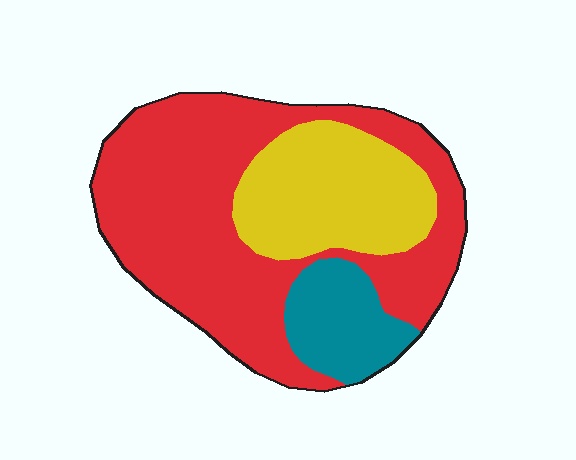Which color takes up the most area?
Red, at roughly 60%.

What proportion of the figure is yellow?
Yellow takes up about one quarter (1/4) of the figure.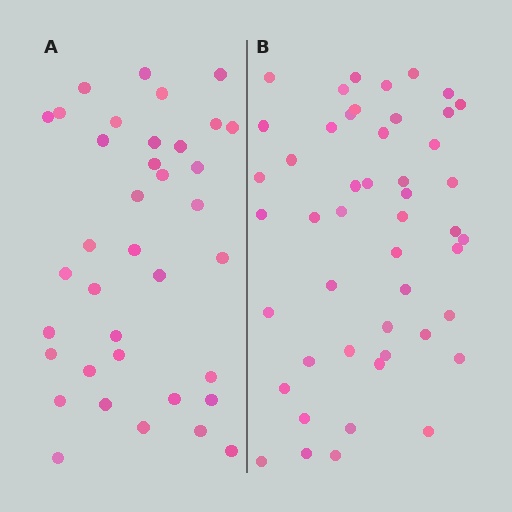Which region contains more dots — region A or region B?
Region B (the right region) has more dots.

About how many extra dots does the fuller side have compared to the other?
Region B has roughly 12 or so more dots than region A.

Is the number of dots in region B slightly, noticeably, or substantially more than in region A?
Region B has noticeably more, but not dramatically so. The ratio is roughly 1.3 to 1.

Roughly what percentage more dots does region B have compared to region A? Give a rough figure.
About 30% more.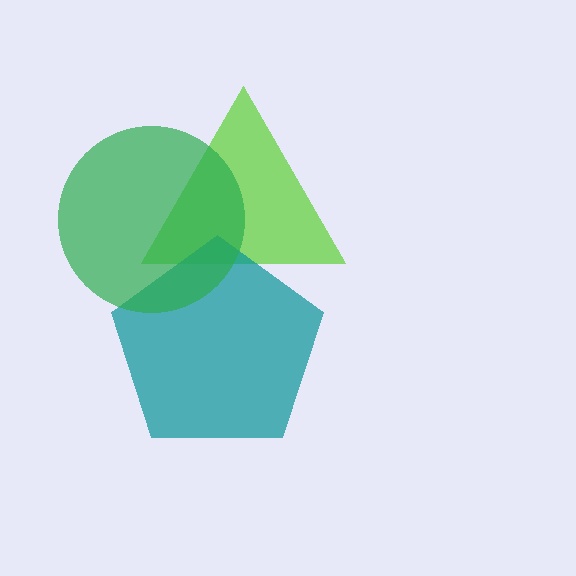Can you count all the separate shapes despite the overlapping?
Yes, there are 3 separate shapes.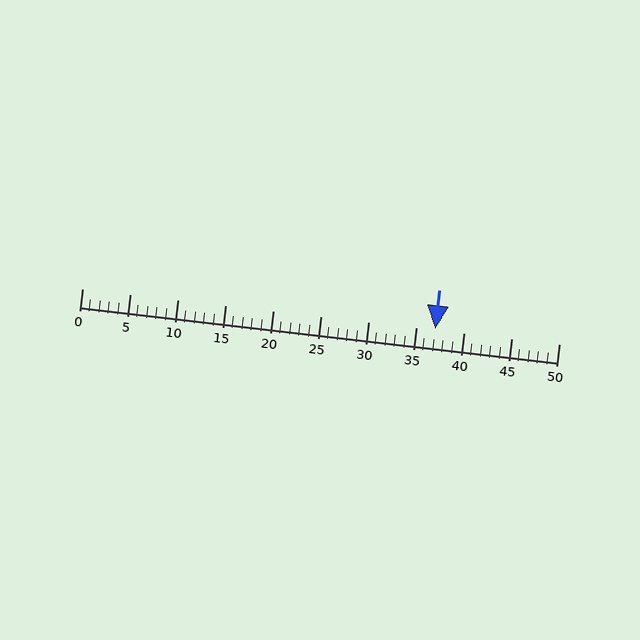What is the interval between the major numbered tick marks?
The major tick marks are spaced 5 units apart.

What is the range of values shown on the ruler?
The ruler shows values from 0 to 50.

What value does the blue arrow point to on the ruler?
The blue arrow points to approximately 37.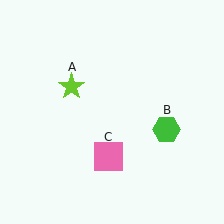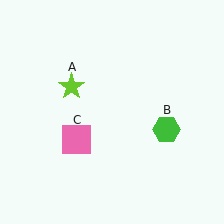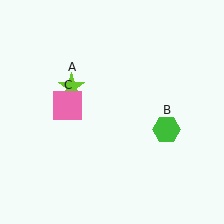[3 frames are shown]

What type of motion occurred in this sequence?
The pink square (object C) rotated clockwise around the center of the scene.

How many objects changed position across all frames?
1 object changed position: pink square (object C).